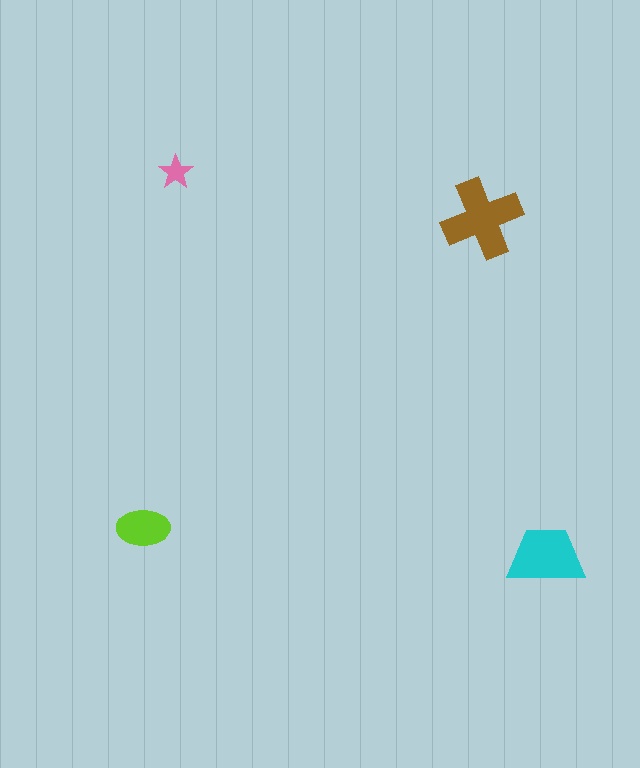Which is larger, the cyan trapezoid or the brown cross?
The brown cross.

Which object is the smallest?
The pink star.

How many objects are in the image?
There are 4 objects in the image.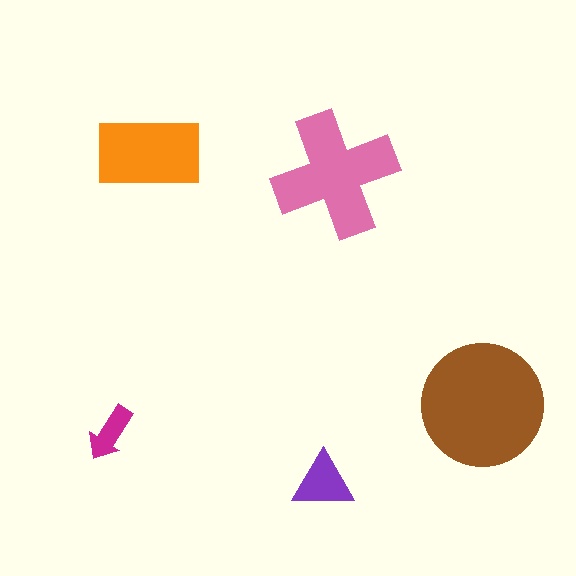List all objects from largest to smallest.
The brown circle, the pink cross, the orange rectangle, the purple triangle, the magenta arrow.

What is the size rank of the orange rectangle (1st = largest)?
3rd.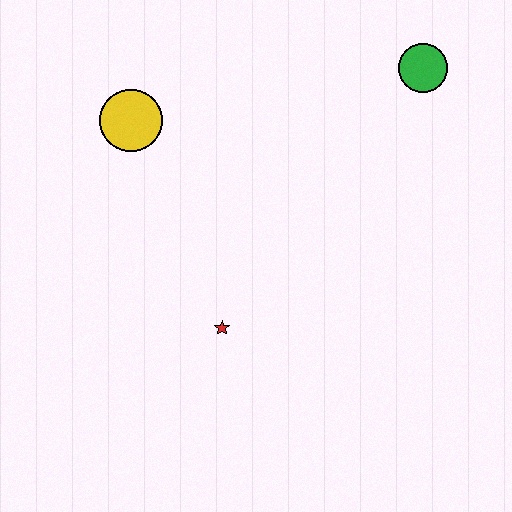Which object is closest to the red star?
The yellow circle is closest to the red star.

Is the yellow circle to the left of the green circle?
Yes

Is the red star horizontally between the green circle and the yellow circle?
Yes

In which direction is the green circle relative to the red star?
The green circle is above the red star.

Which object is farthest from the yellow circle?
The green circle is farthest from the yellow circle.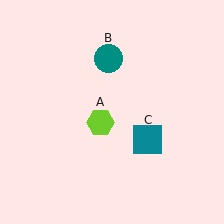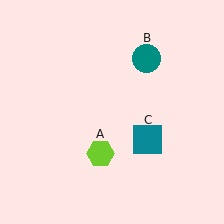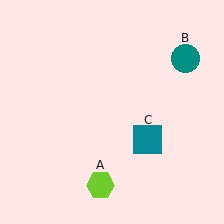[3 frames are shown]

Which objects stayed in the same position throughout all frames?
Teal square (object C) remained stationary.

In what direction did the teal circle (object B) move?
The teal circle (object B) moved right.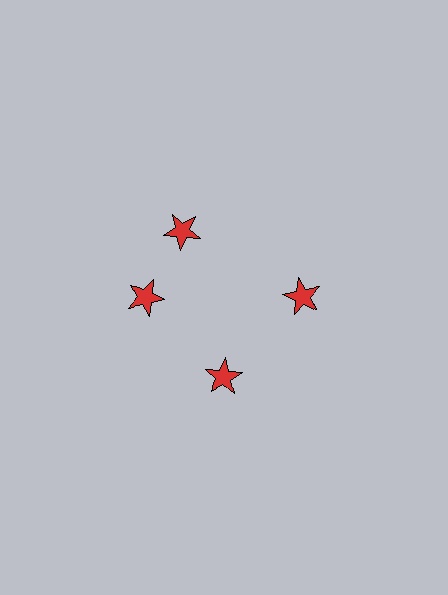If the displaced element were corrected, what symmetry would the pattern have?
It would have 4-fold rotational symmetry — the pattern would map onto itself every 90 degrees.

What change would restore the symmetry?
The symmetry would be restored by rotating it back into even spacing with its neighbors so that all 4 stars sit at equal angles and equal distance from the center.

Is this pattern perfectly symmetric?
No. The 4 red stars are arranged in a ring, but one element near the 12 o'clock position is rotated out of alignment along the ring, breaking the 4-fold rotational symmetry.